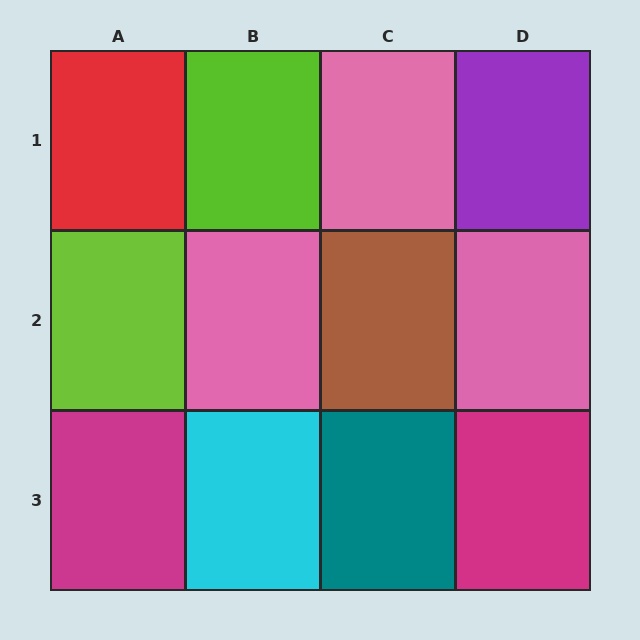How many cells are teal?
1 cell is teal.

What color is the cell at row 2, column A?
Lime.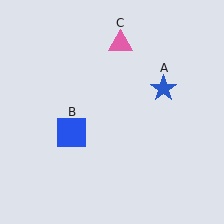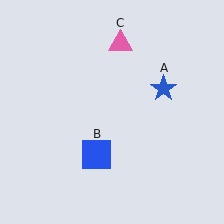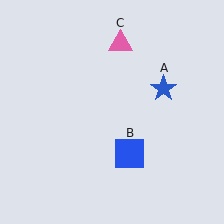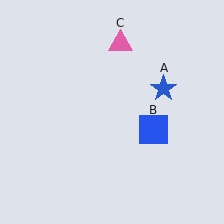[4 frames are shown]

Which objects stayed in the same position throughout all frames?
Blue star (object A) and pink triangle (object C) remained stationary.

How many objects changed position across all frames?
1 object changed position: blue square (object B).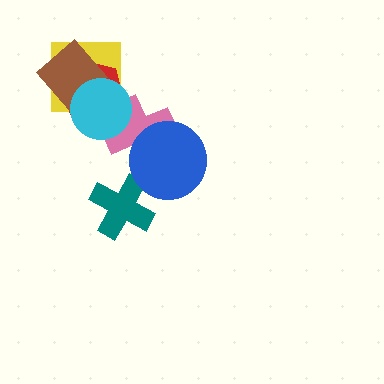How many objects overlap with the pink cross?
2 objects overlap with the pink cross.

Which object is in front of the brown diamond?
The cyan circle is in front of the brown diamond.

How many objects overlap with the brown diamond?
3 objects overlap with the brown diamond.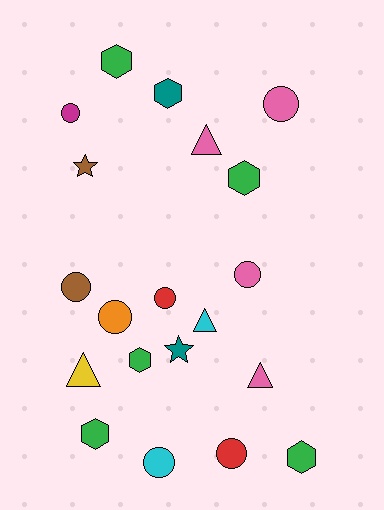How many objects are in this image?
There are 20 objects.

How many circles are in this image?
There are 8 circles.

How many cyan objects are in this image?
There are 2 cyan objects.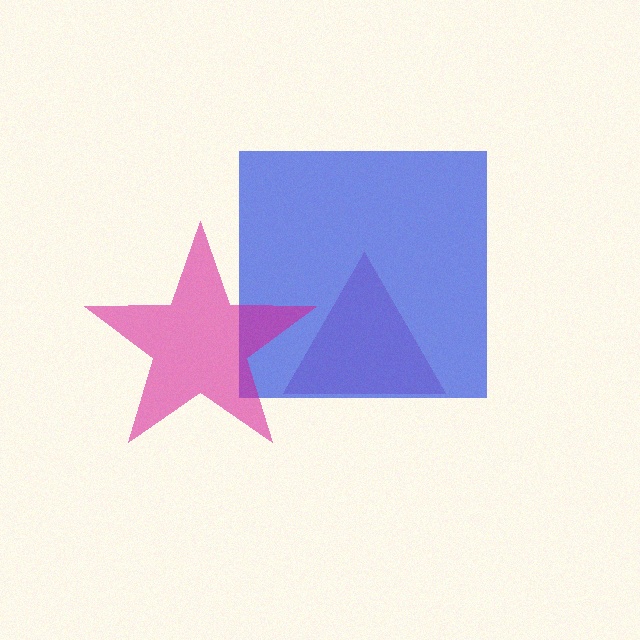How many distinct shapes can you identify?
There are 3 distinct shapes: a pink triangle, a blue square, a magenta star.